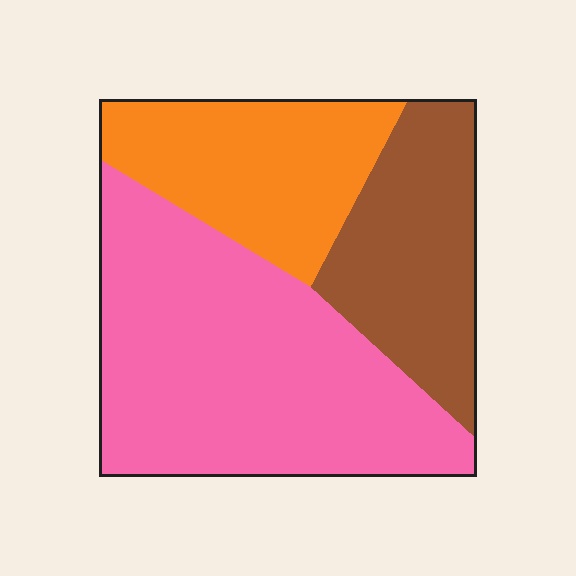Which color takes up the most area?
Pink, at roughly 50%.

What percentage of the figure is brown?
Brown covers about 25% of the figure.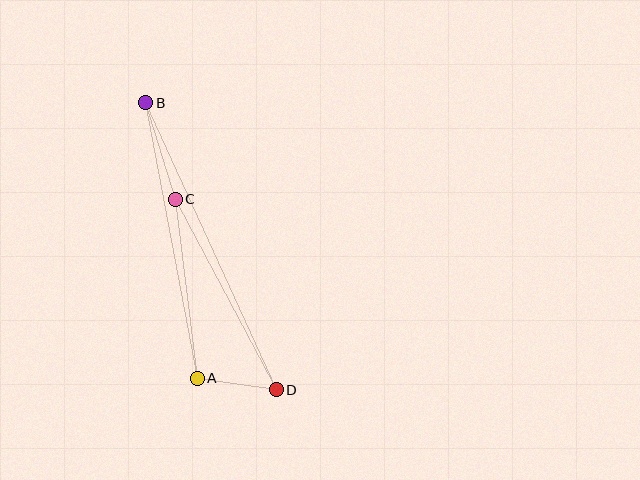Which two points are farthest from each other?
Points B and D are farthest from each other.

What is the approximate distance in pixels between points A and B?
The distance between A and B is approximately 280 pixels.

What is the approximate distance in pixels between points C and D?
The distance between C and D is approximately 215 pixels.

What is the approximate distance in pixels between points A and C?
The distance between A and C is approximately 180 pixels.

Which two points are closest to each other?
Points A and D are closest to each other.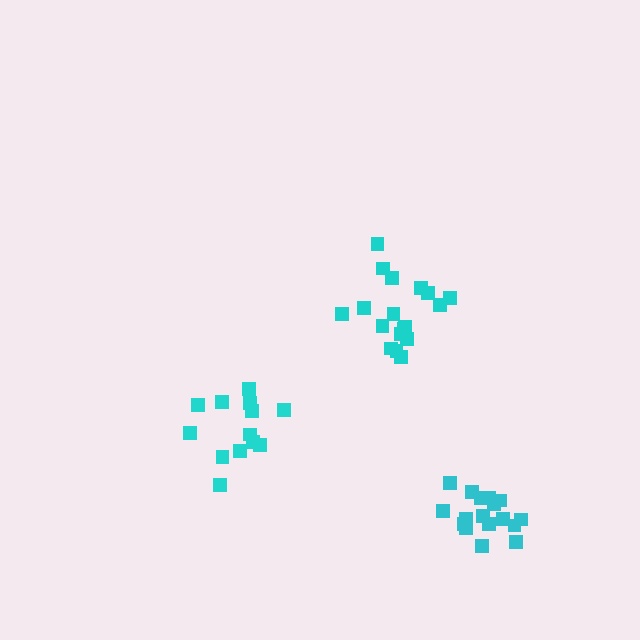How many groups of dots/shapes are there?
There are 3 groups.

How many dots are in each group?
Group 1: 18 dots, Group 2: 13 dots, Group 3: 18 dots (49 total).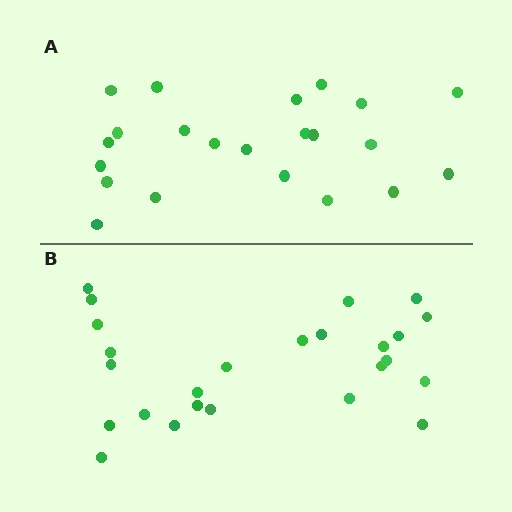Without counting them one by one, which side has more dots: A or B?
Region B (the bottom region) has more dots.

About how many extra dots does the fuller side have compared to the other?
Region B has just a few more — roughly 2 or 3 more dots than region A.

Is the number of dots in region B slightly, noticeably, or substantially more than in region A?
Region B has only slightly more — the two regions are fairly close. The ratio is roughly 1.1 to 1.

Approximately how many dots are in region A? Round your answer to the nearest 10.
About 20 dots. (The exact count is 22, which rounds to 20.)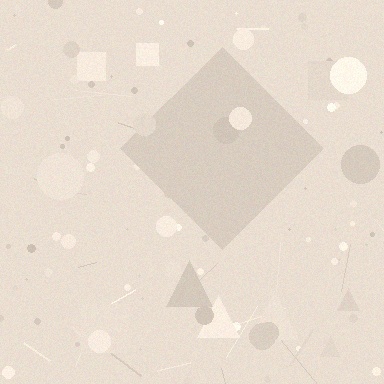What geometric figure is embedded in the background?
A diamond is embedded in the background.